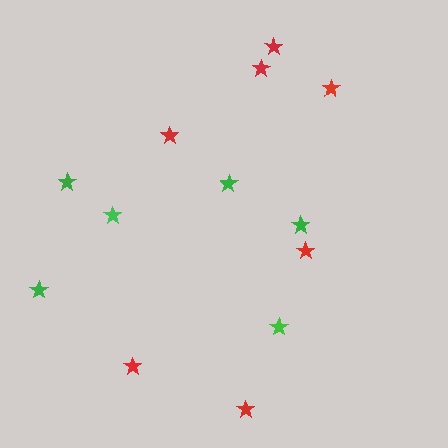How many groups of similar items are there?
There are 2 groups: one group of green stars (6) and one group of red stars (7).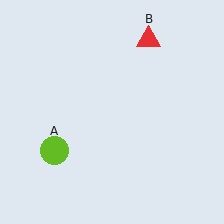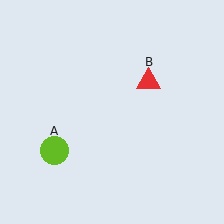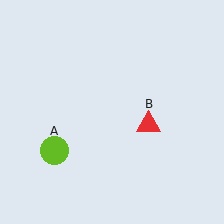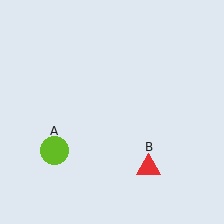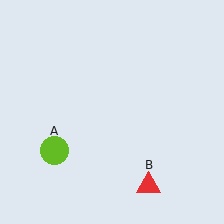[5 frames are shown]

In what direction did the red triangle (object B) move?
The red triangle (object B) moved down.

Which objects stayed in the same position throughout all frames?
Lime circle (object A) remained stationary.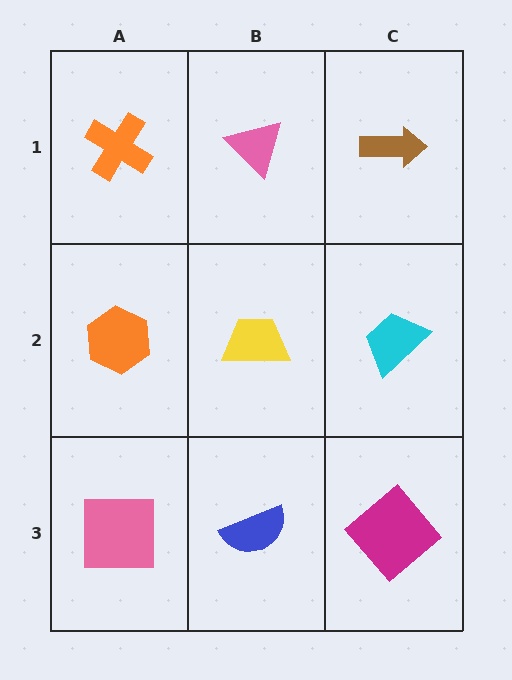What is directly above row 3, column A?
An orange hexagon.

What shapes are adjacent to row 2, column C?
A brown arrow (row 1, column C), a magenta diamond (row 3, column C), a yellow trapezoid (row 2, column B).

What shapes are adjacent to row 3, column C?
A cyan trapezoid (row 2, column C), a blue semicircle (row 3, column B).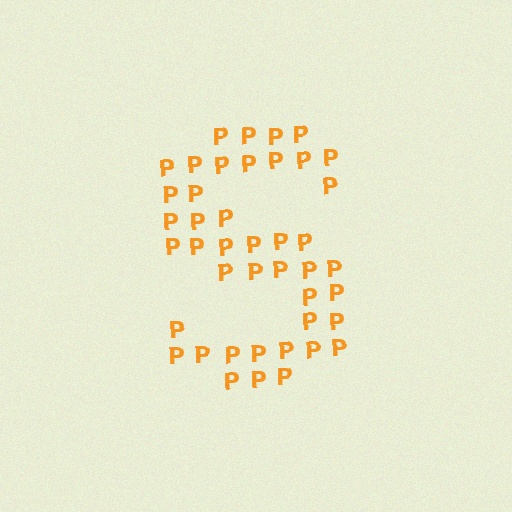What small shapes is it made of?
It is made of small letter P's.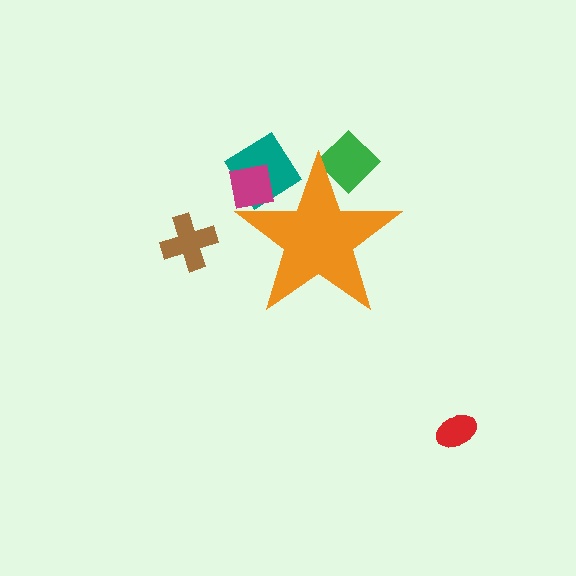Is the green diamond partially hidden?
Yes, the green diamond is partially hidden behind the orange star.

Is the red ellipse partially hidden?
No, the red ellipse is fully visible.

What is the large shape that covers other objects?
An orange star.